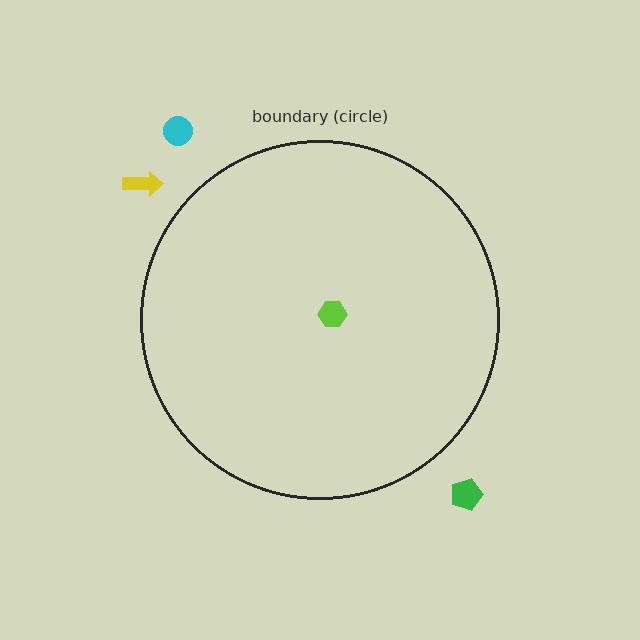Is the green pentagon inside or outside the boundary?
Outside.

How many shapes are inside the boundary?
1 inside, 3 outside.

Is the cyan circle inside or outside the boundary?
Outside.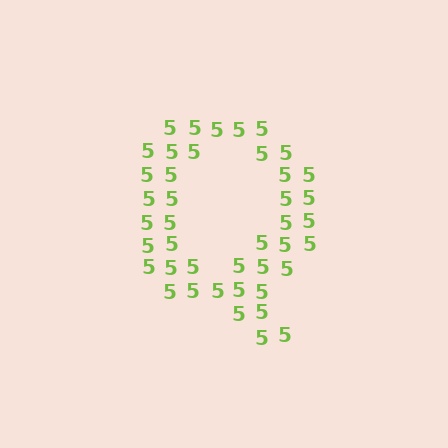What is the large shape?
The large shape is the letter Q.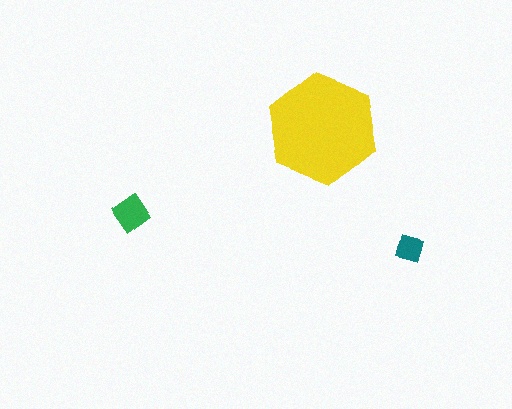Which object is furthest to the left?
The green diamond is leftmost.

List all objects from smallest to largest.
The teal diamond, the green diamond, the yellow hexagon.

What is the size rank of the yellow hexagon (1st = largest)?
1st.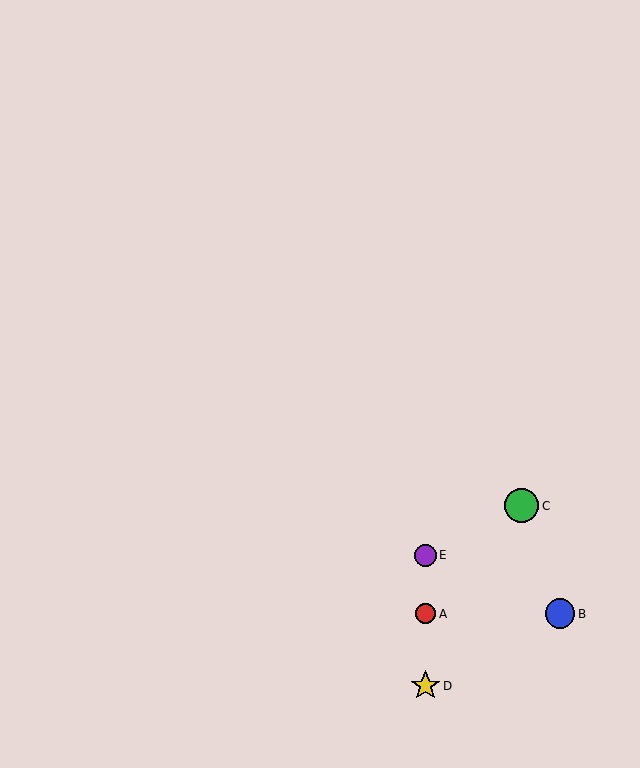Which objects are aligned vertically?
Objects A, D, E are aligned vertically.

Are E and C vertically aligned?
No, E is at x≈426 and C is at x≈522.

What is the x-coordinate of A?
Object A is at x≈426.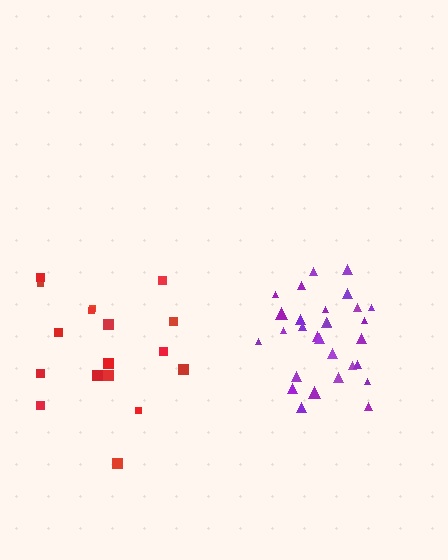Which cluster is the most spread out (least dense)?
Red.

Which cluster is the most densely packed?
Purple.